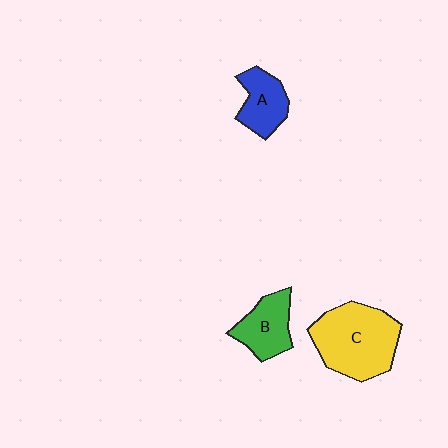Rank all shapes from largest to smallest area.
From largest to smallest: C (yellow), B (green), A (blue).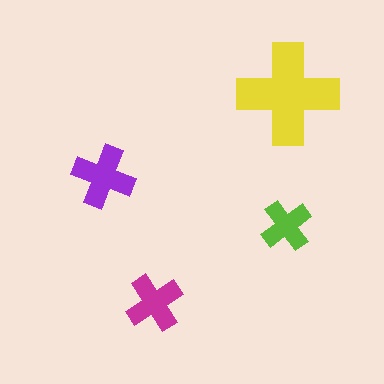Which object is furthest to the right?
The yellow cross is rightmost.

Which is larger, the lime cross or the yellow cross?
The yellow one.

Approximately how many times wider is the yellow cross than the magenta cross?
About 2 times wider.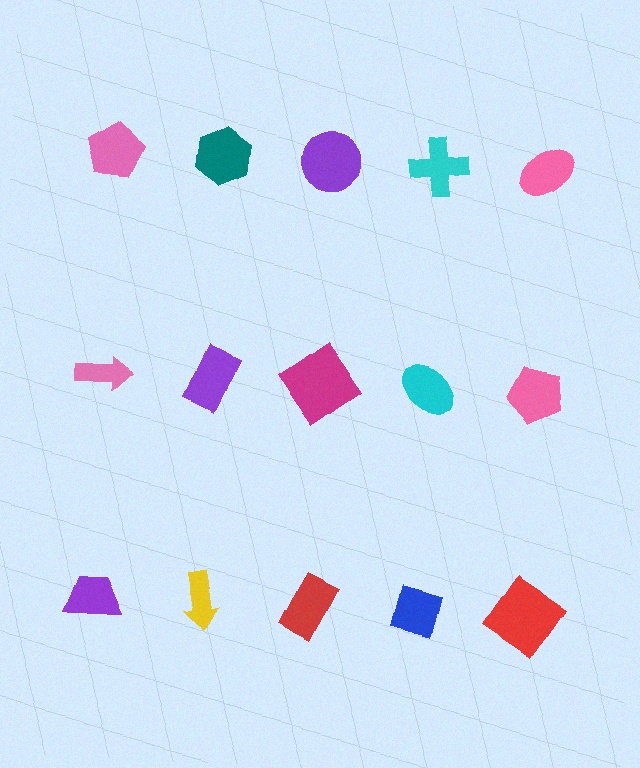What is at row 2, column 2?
A purple rectangle.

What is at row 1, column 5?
A pink ellipse.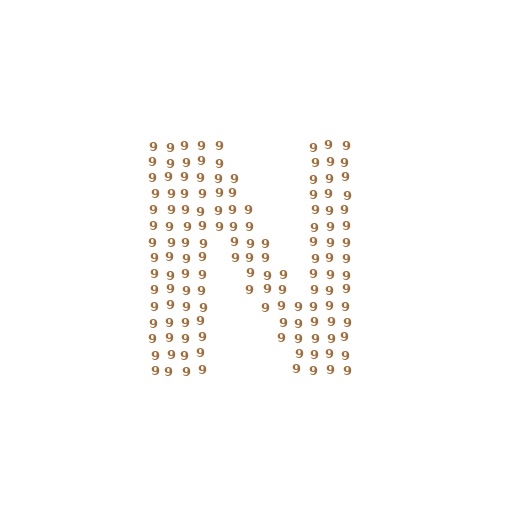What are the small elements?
The small elements are digit 9's.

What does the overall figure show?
The overall figure shows the letter N.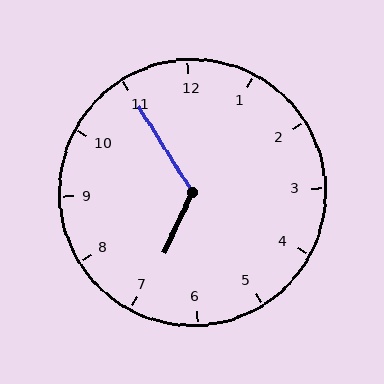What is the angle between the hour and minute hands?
Approximately 122 degrees.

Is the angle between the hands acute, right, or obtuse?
It is obtuse.